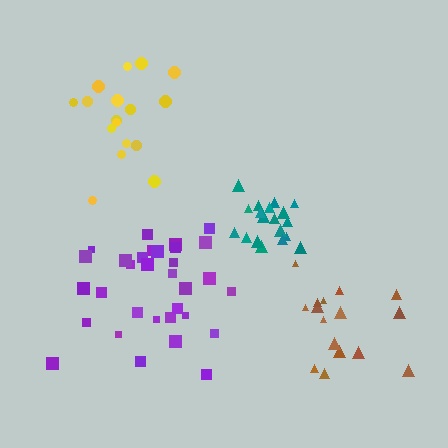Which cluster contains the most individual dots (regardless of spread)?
Purple (32).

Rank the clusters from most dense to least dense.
teal, yellow, purple, brown.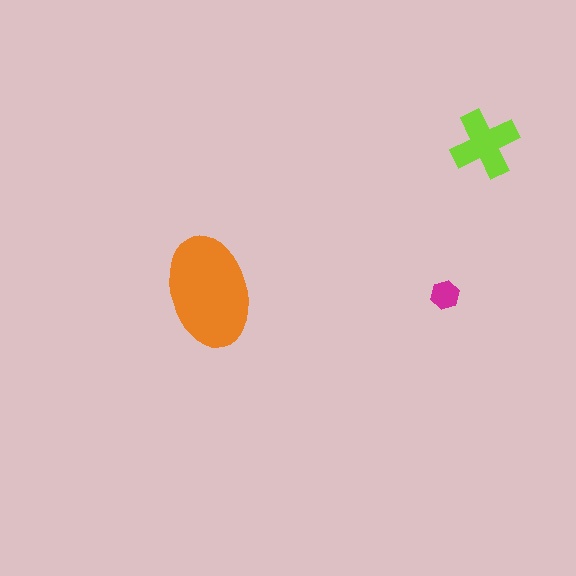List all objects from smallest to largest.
The magenta hexagon, the lime cross, the orange ellipse.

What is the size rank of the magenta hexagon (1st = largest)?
3rd.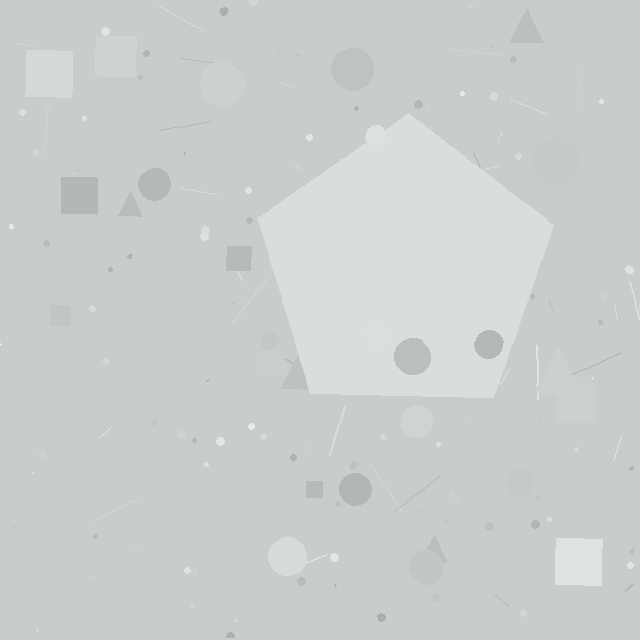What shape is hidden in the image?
A pentagon is hidden in the image.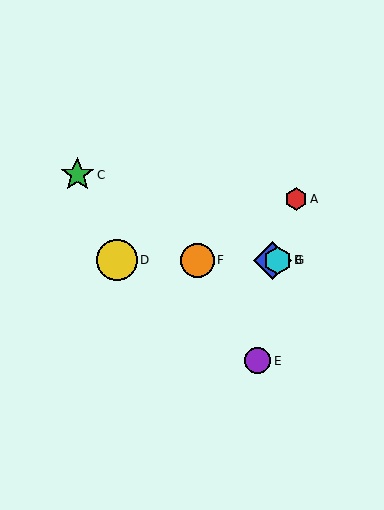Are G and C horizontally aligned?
No, G is at y≈260 and C is at y≈175.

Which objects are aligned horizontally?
Objects B, D, F, G are aligned horizontally.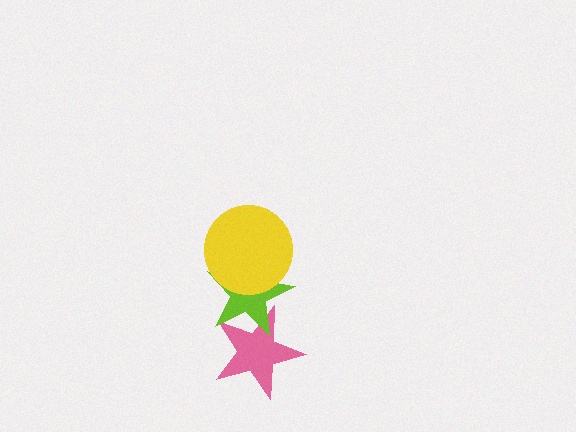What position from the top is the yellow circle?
The yellow circle is 1st from the top.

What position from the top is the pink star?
The pink star is 3rd from the top.